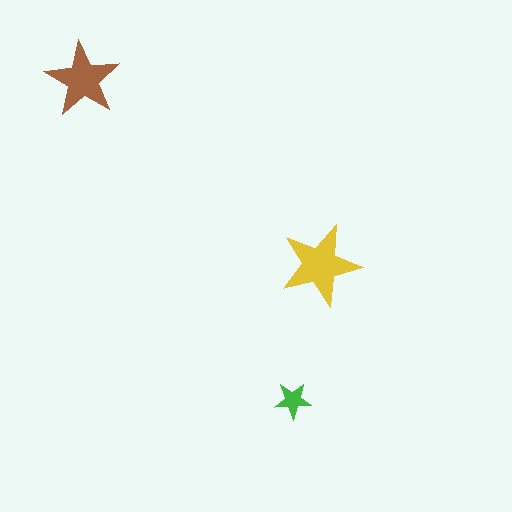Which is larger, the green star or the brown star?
The brown one.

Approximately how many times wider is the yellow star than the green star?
About 2 times wider.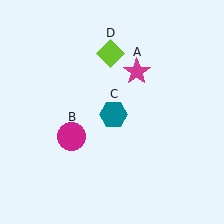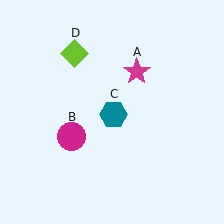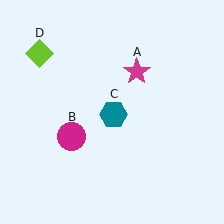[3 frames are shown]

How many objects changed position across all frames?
1 object changed position: lime diamond (object D).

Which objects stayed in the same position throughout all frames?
Magenta star (object A) and magenta circle (object B) and teal hexagon (object C) remained stationary.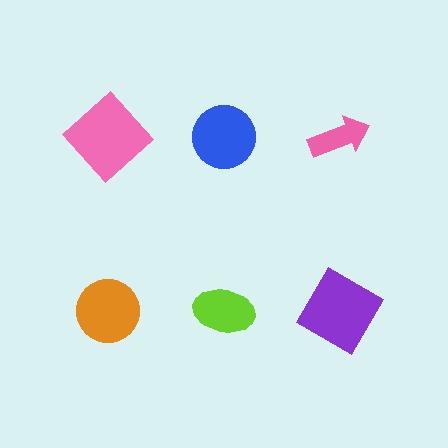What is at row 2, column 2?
A lime ellipse.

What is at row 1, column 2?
A blue circle.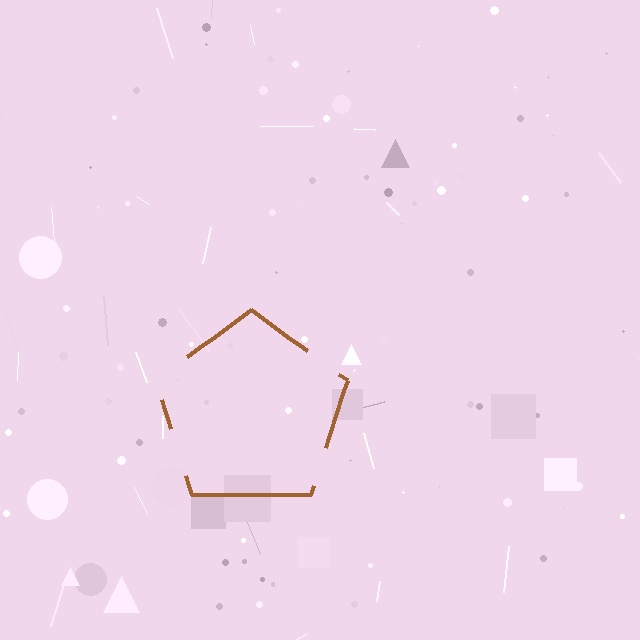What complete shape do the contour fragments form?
The contour fragments form a pentagon.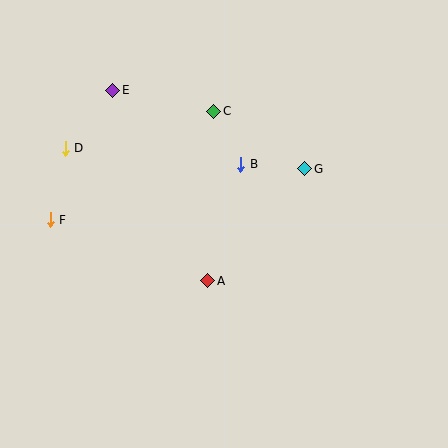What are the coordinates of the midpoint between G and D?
The midpoint between G and D is at (185, 158).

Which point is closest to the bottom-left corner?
Point F is closest to the bottom-left corner.